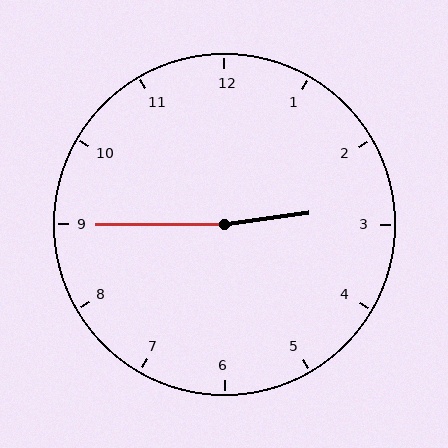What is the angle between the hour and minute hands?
Approximately 172 degrees.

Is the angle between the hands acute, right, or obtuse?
It is obtuse.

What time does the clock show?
2:45.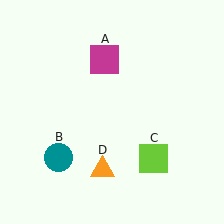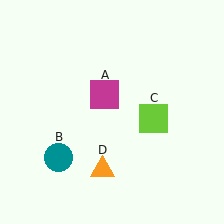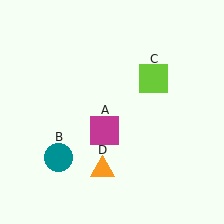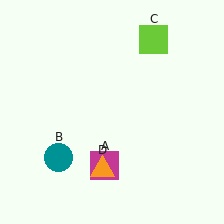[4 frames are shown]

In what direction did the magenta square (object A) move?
The magenta square (object A) moved down.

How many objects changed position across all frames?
2 objects changed position: magenta square (object A), lime square (object C).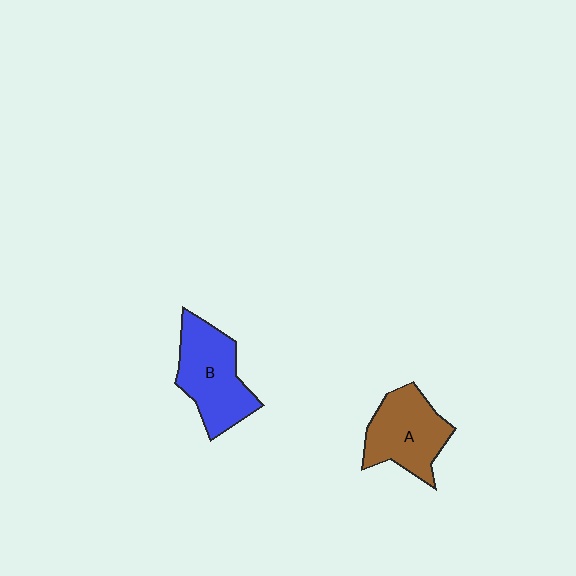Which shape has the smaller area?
Shape A (brown).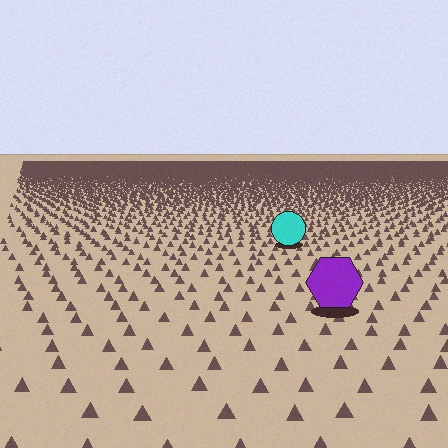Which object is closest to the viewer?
The purple hexagon is closest. The texture marks near it are larger and more spread out.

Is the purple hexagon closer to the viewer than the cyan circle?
Yes. The purple hexagon is closer — you can tell from the texture gradient: the ground texture is coarser near it.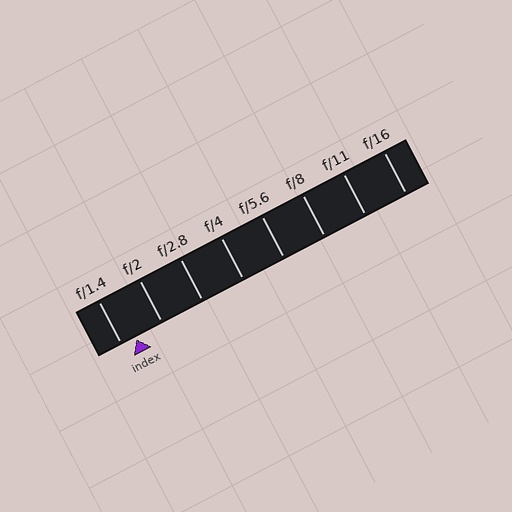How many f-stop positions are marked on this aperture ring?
There are 8 f-stop positions marked.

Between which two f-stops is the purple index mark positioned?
The index mark is between f/1.4 and f/2.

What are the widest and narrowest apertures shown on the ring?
The widest aperture shown is f/1.4 and the narrowest is f/16.